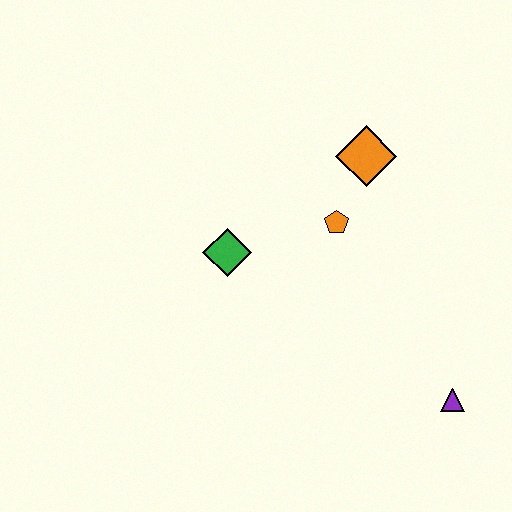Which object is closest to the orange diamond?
The orange pentagon is closest to the orange diamond.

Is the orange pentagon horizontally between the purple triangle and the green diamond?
Yes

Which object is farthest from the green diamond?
The purple triangle is farthest from the green diamond.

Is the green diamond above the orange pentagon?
No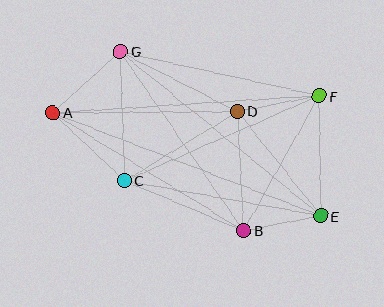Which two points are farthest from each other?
Points A and E are farthest from each other.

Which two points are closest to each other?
Points B and E are closest to each other.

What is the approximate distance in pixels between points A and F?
The distance between A and F is approximately 267 pixels.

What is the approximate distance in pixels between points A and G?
The distance between A and G is approximately 91 pixels.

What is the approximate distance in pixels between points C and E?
The distance between C and E is approximately 200 pixels.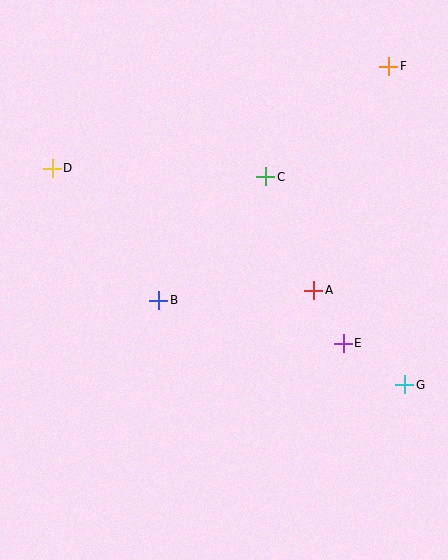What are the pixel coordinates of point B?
Point B is at (159, 300).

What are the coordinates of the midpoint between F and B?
The midpoint between F and B is at (274, 183).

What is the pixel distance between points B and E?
The distance between B and E is 189 pixels.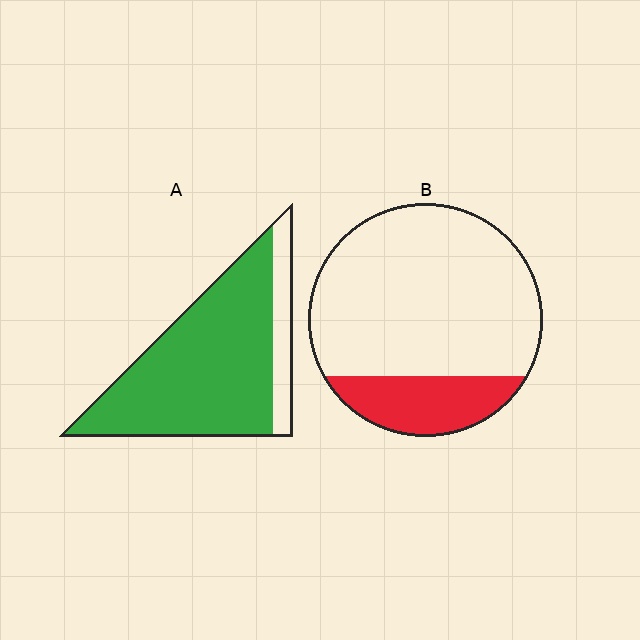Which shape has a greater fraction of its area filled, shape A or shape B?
Shape A.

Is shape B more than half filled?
No.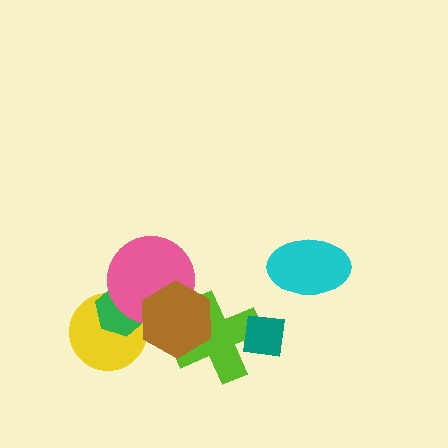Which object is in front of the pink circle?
The brown hexagon is in front of the pink circle.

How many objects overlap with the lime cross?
2 objects overlap with the lime cross.